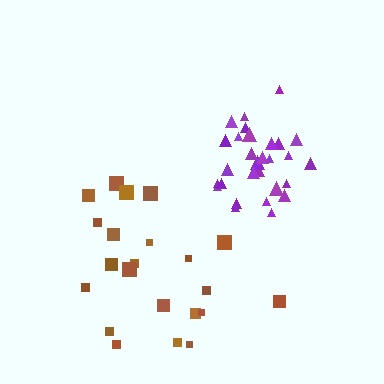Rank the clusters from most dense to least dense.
purple, brown.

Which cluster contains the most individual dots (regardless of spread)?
Purple (29).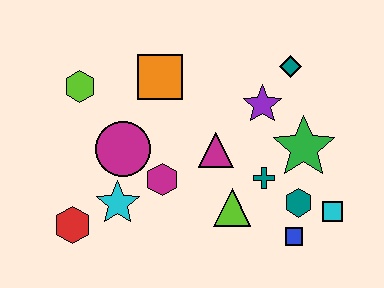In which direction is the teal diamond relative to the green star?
The teal diamond is above the green star.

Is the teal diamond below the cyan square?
No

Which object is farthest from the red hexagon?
The teal diamond is farthest from the red hexagon.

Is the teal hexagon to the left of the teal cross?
No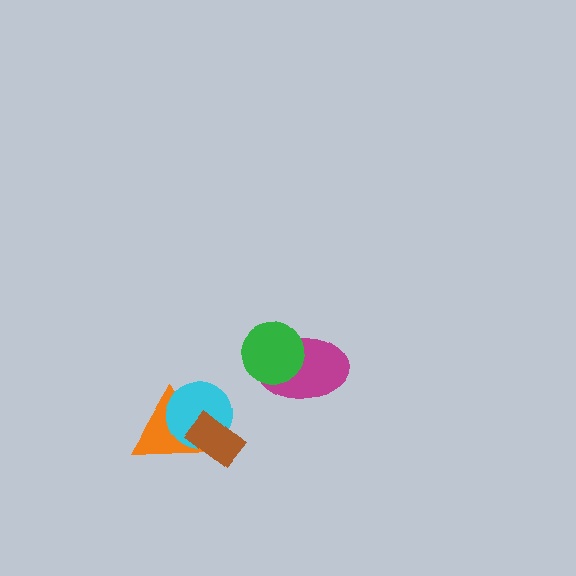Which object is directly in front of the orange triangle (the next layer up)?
The cyan circle is directly in front of the orange triangle.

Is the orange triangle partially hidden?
Yes, it is partially covered by another shape.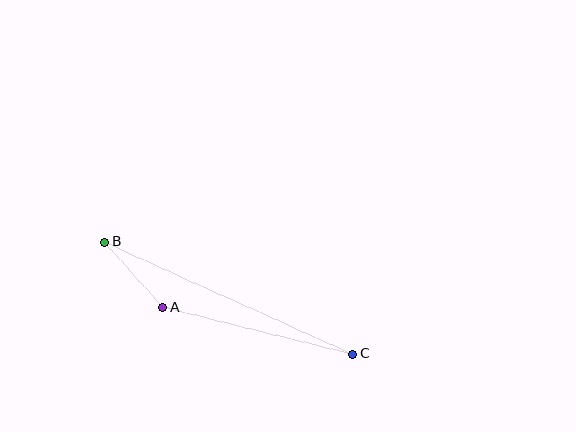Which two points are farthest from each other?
Points B and C are farthest from each other.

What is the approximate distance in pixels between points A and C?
The distance between A and C is approximately 195 pixels.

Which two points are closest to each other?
Points A and B are closest to each other.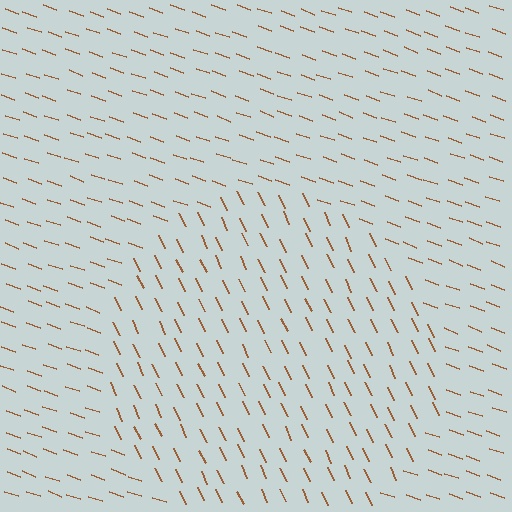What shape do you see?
I see a circle.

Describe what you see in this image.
The image is filled with small brown line segments. A circle region in the image has lines oriented differently from the surrounding lines, creating a visible texture boundary.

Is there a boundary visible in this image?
Yes, there is a texture boundary formed by a change in line orientation.